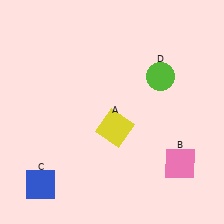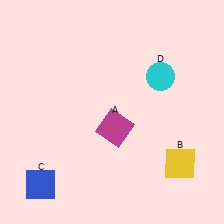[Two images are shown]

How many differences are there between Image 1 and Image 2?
There are 3 differences between the two images.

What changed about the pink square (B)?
In Image 1, B is pink. In Image 2, it changed to yellow.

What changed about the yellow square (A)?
In Image 1, A is yellow. In Image 2, it changed to magenta.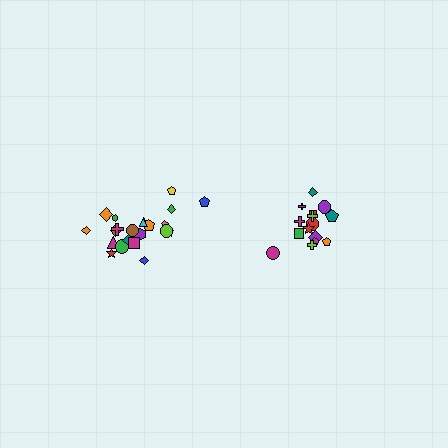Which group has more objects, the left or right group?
The left group.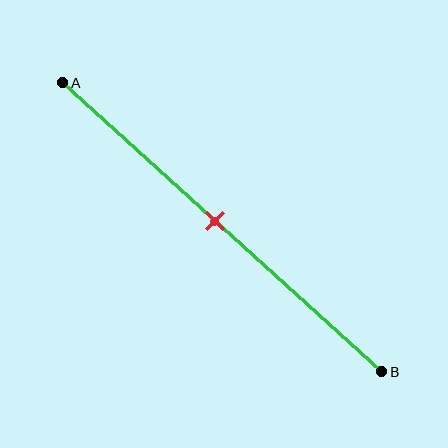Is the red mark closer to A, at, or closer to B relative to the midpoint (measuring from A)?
The red mark is approximately at the midpoint of segment AB.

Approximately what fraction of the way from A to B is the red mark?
The red mark is approximately 50% of the way from A to B.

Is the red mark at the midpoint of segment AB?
Yes, the mark is approximately at the midpoint.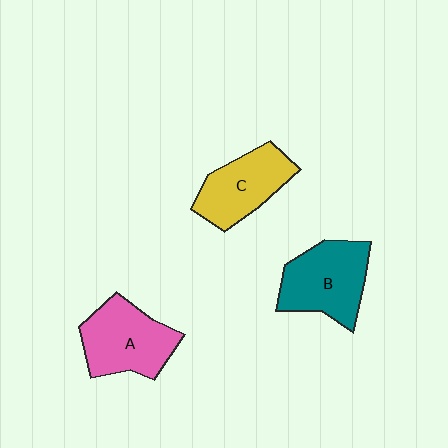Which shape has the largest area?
Shape B (teal).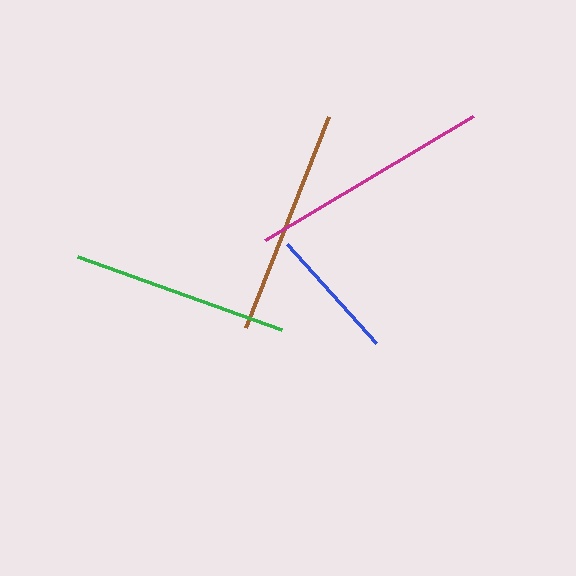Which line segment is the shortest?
The blue line is the shortest at approximately 134 pixels.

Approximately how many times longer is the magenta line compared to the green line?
The magenta line is approximately 1.1 times the length of the green line.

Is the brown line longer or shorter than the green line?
The brown line is longer than the green line.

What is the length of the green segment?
The green segment is approximately 216 pixels long.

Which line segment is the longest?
The magenta line is the longest at approximately 242 pixels.